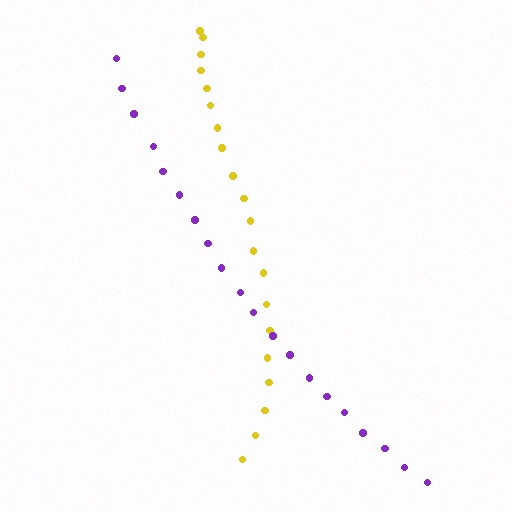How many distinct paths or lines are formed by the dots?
There are 2 distinct paths.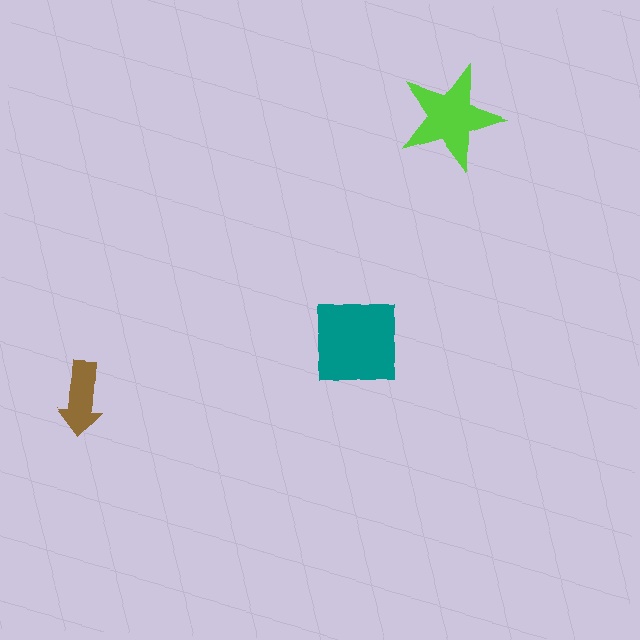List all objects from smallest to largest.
The brown arrow, the lime star, the teal square.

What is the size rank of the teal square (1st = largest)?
1st.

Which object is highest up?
The lime star is topmost.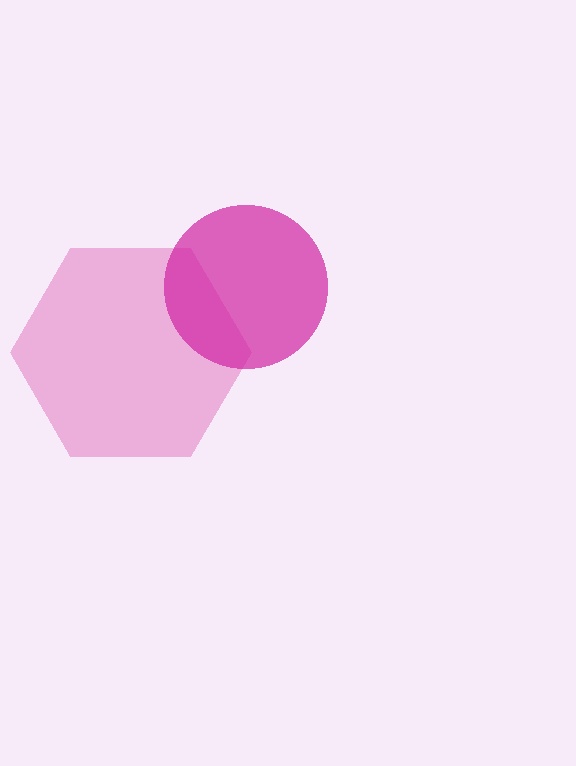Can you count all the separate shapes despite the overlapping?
Yes, there are 2 separate shapes.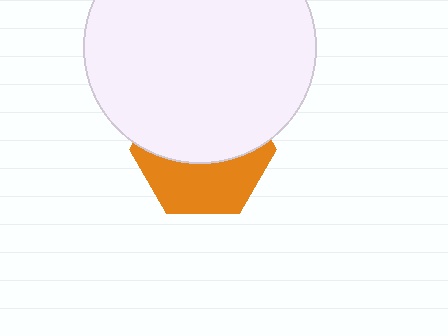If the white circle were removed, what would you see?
You would see the complete orange hexagon.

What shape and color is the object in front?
The object in front is a white circle.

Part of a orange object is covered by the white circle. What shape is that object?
It is a hexagon.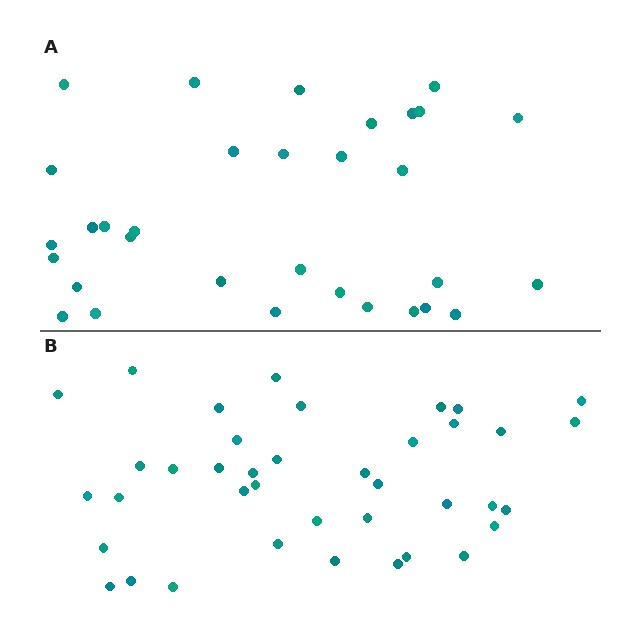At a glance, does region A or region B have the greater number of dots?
Region B (the bottom region) has more dots.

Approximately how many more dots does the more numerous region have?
Region B has roughly 8 or so more dots than region A.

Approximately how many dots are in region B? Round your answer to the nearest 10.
About 40 dots. (The exact count is 39, which rounds to 40.)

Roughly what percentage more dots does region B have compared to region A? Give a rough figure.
About 20% more.